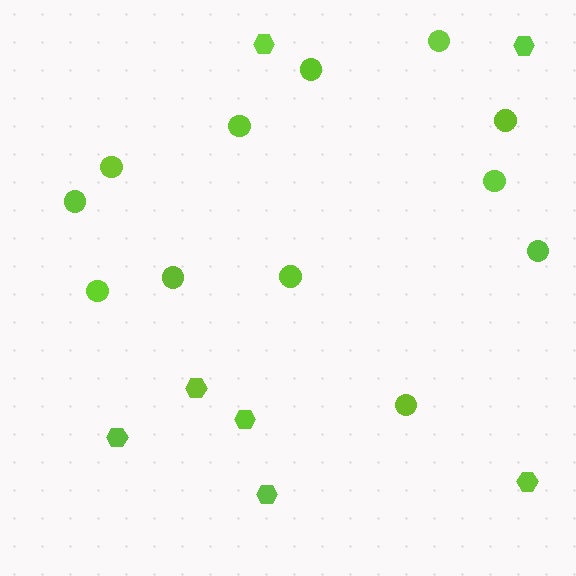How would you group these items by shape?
There are 2 groups: one group of hexagons (7) and one group of circles (12).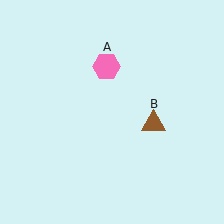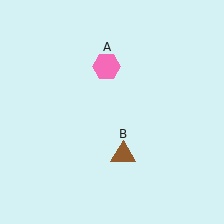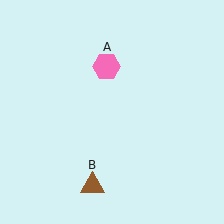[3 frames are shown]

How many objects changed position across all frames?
1 object changed position: brown triangle (object B).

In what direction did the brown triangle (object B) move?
The brown triangle (object B) moved down and to the left.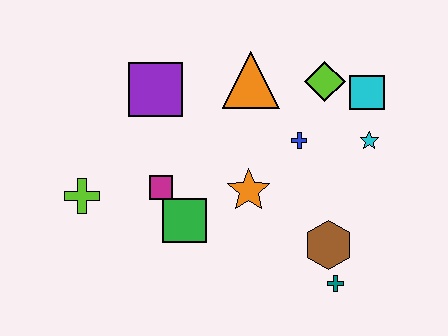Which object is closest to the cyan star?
The cyan square is closest to the cyan star.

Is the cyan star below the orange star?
No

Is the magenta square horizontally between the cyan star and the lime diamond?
No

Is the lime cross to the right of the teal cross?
No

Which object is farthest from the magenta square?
The cyan square is farthest from the magenta square.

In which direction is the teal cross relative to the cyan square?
The teal cross is below the cyan square.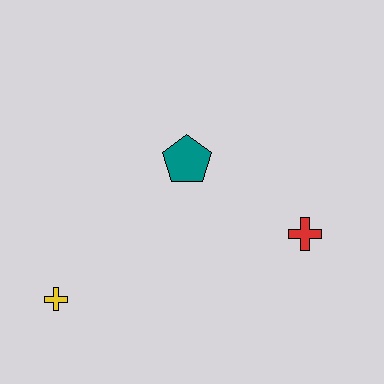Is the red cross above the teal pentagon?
No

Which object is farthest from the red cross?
The yellow cross is farthest from the red cross.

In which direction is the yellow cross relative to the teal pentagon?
The yellow cross is below the teal pentagon.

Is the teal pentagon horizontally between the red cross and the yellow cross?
Yes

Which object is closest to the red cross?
The teal pentagon is closest to the red cross.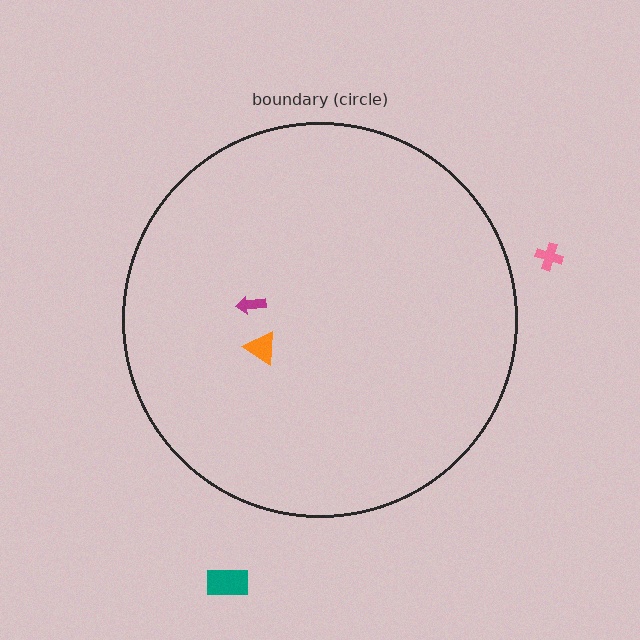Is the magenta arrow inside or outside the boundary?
Inside.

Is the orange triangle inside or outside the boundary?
Inside.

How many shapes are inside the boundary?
2 inside, 2 outside.